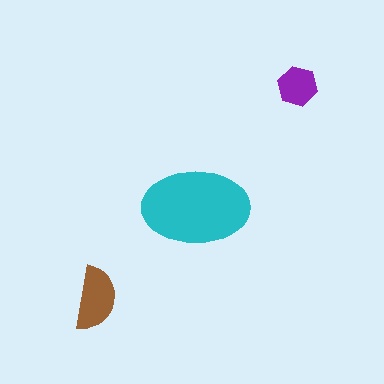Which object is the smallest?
The purple hexagon.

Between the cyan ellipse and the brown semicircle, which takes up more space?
The cyan ellipse.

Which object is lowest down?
The brown semicircle is bottommost.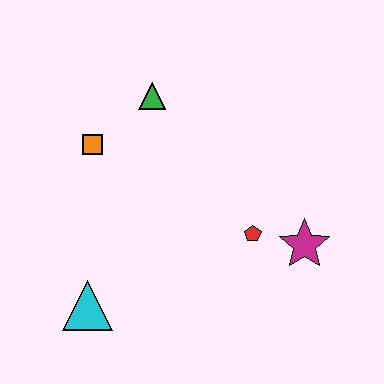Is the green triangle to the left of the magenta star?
Yes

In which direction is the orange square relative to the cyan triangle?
The orange square is above the cyan triangle.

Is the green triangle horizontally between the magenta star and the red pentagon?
No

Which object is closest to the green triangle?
The orange square is closest to the green triangle.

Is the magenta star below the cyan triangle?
No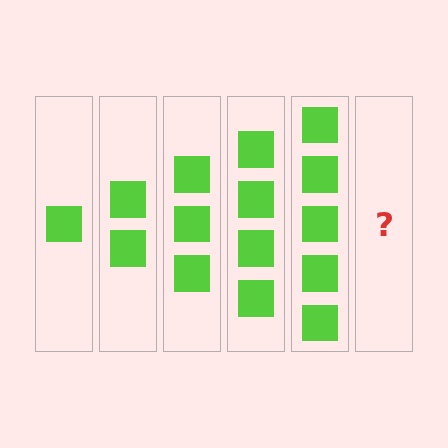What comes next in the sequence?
The next element should be 6 squares.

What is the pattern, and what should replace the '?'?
The pattern is that each step adds one more square. The '?' should be 6 squares.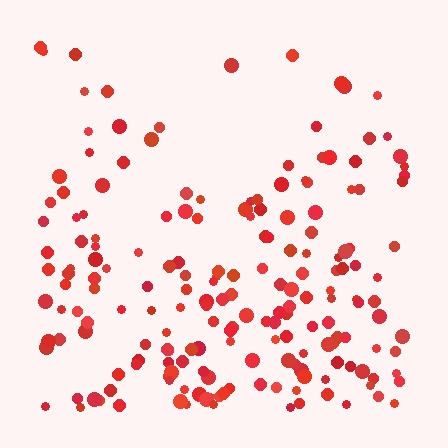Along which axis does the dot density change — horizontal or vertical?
Vertical.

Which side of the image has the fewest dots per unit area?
The top.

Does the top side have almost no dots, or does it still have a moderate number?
Still a moderate number, just noticeably fewer than the bottom.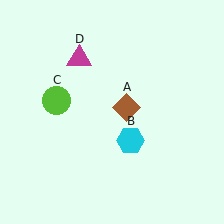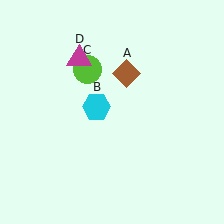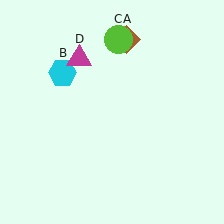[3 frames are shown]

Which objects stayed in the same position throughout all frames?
Magenta triangle (object D) remained stationary.